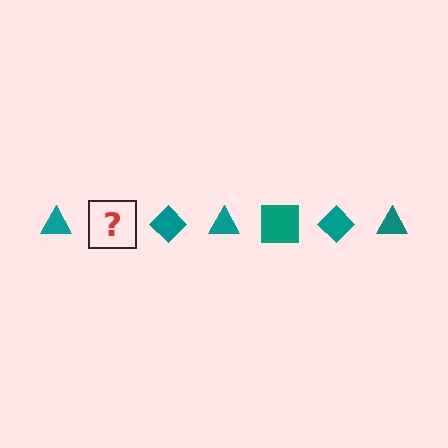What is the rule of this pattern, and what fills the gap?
The rule is that the pattern cycles through triangle, square, diamond shapes in teal. The gap should be filled with a teal square.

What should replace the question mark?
The question mark should be replaced with a teal square.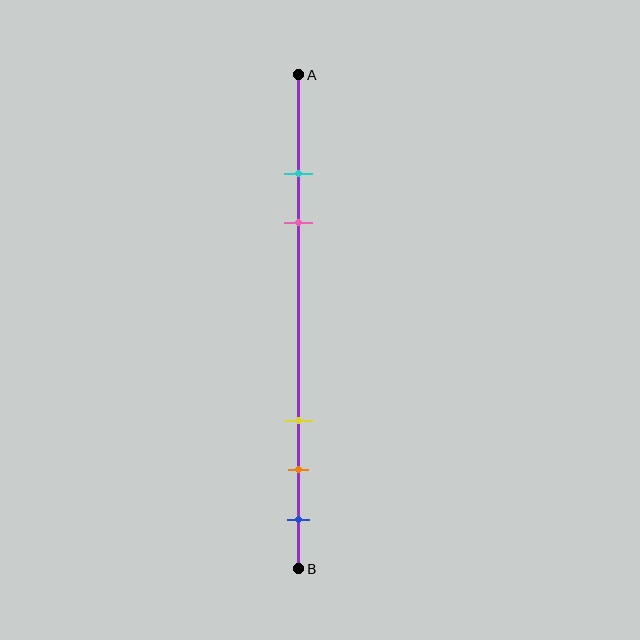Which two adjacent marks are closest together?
The cyan and pink marks are the closest adjacent pair.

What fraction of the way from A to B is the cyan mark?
The cyan mark is approximately 20% (0.2) of the way from A to B.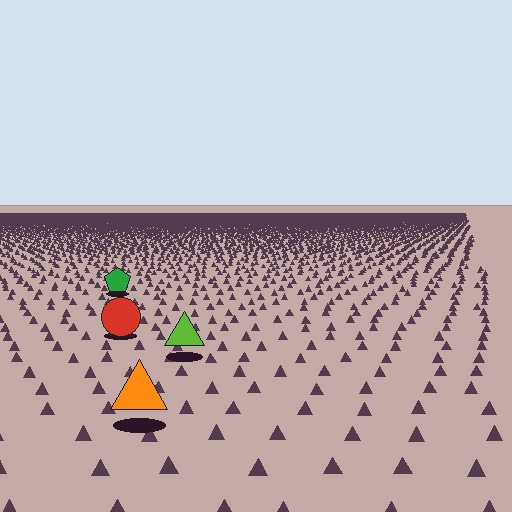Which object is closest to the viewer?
The orange triangle is closest. The texture marks near it are larger and more spread out.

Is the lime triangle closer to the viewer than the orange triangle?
No. The orange triangle is closer — you can tell from the texture gradient: the ground texture is coarser near it.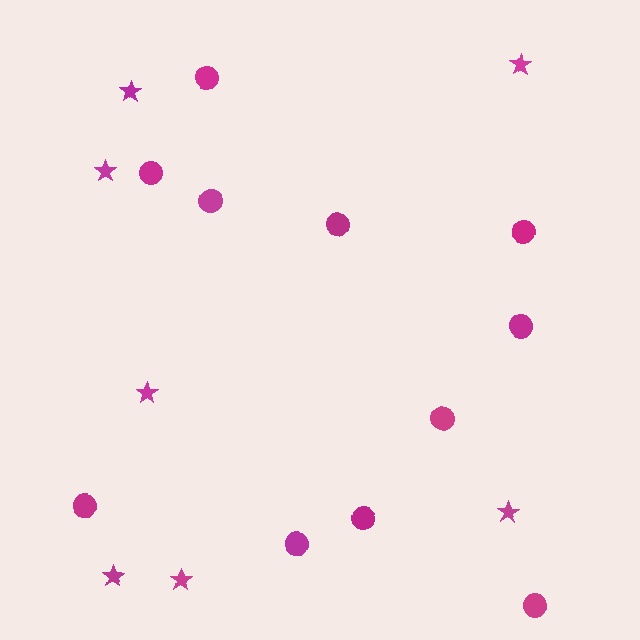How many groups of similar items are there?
There are 2 groups: one group of circles (11) and one group of stars (7).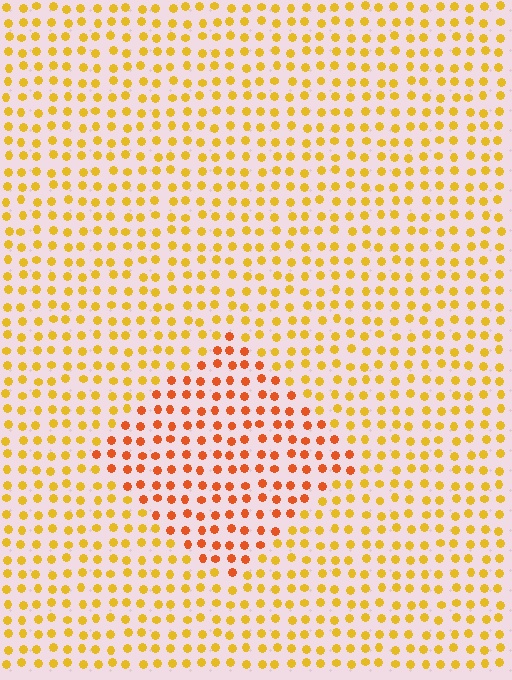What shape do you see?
I see a diamond.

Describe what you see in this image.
The image is filled with small yellow elements in a uniform arrangement. A diamond-shaped region is visible where the elements are tinted to a slightly different hue, forming a subtle color boundary.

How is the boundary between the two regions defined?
The boundary is defined purely by a slight shift in hue (about 32 degrees). Spacing, size, and orientation are identical on both sides.